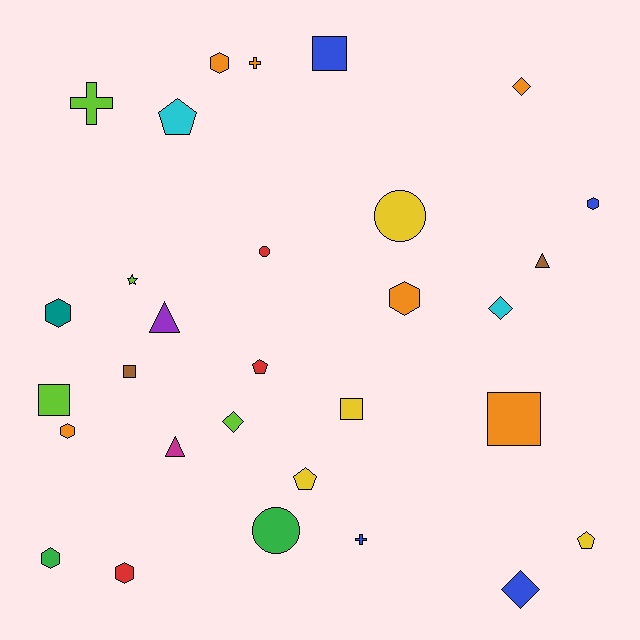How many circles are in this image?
There are 3 circles.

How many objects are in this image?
There are 30 objects.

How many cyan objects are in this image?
There are 2 cyan objects.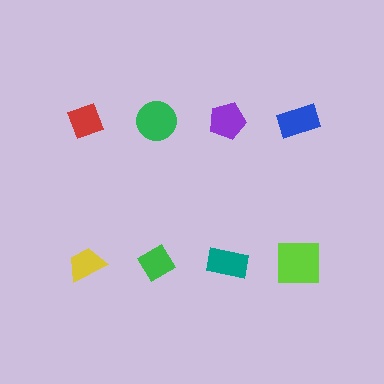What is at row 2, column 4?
A lime square.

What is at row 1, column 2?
A green circle.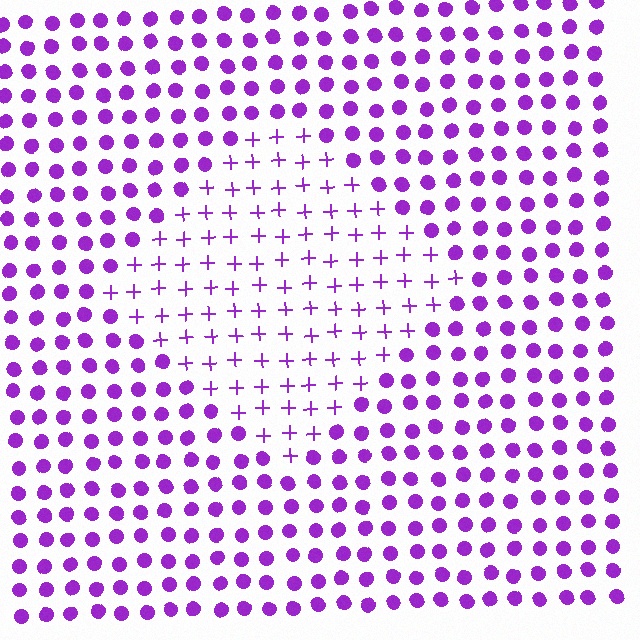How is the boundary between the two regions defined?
The boundary is defined by a change in element shape: plus signs inside vs. circles outside. All elements share the same color and spacing.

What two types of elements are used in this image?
The image uses plus signs inside the diamond region and circles outside it.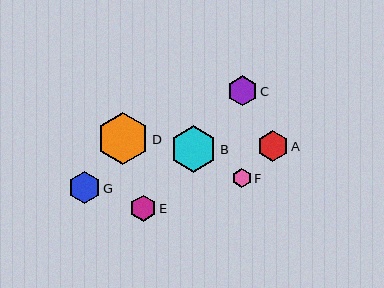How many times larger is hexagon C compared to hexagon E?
Hexagon C is approximately 1.1 times the size of hexagon E.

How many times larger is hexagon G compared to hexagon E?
Hexagon G is approximately 1.2 times the size of hexagon E.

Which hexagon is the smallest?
Hexagon F is the smallest with a size of approximately 19 pixels.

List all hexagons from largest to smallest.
From largest to smallest: D, B, G, A, C, E, F.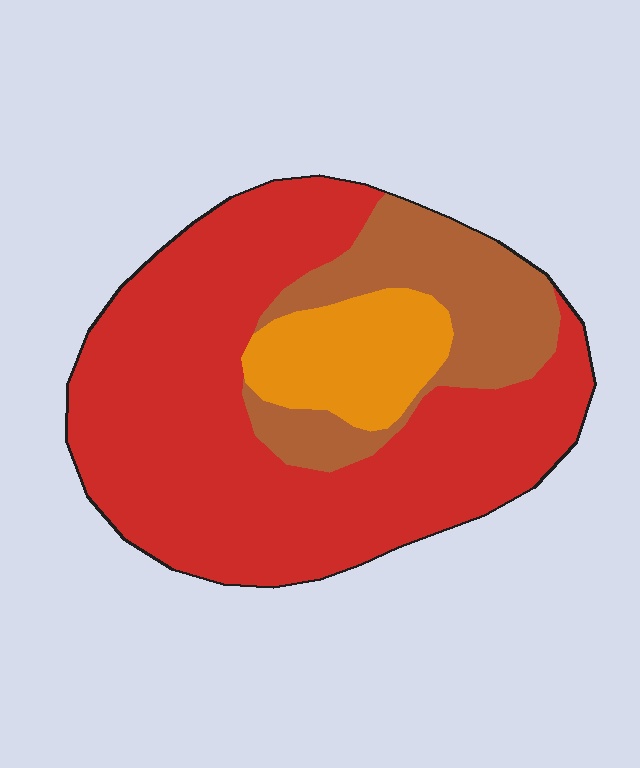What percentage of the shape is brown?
Brown takes up less than a quarter of the shape.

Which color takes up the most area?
Red, at roughly 65%.